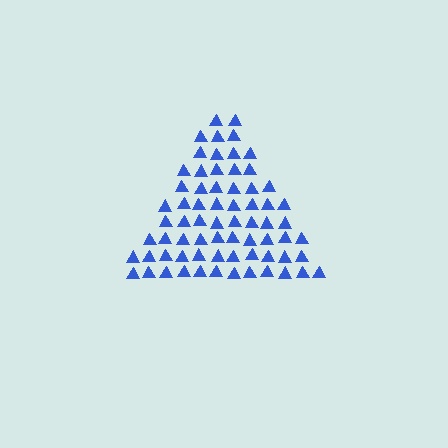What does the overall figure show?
The overall figure shows a triangle.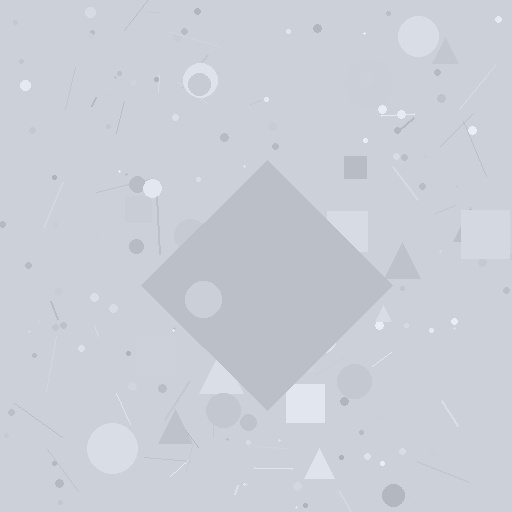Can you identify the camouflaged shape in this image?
The camouflaged shape is a diamond.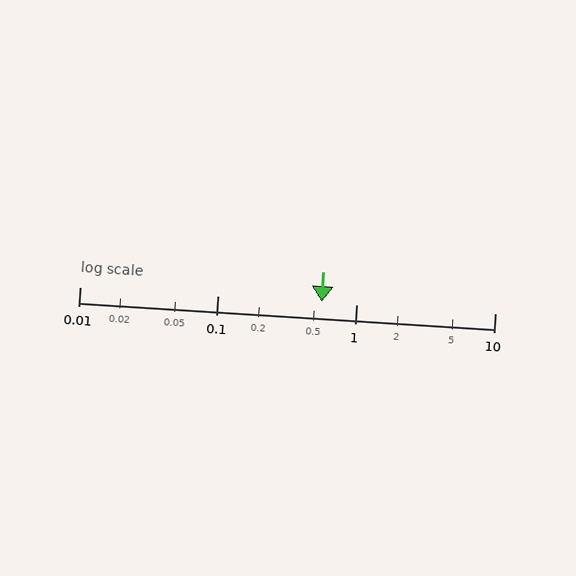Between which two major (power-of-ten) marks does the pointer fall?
The pointer is between 0.1 and 1.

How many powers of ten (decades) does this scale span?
The scale spans 3 decades, from 0.01 to 10.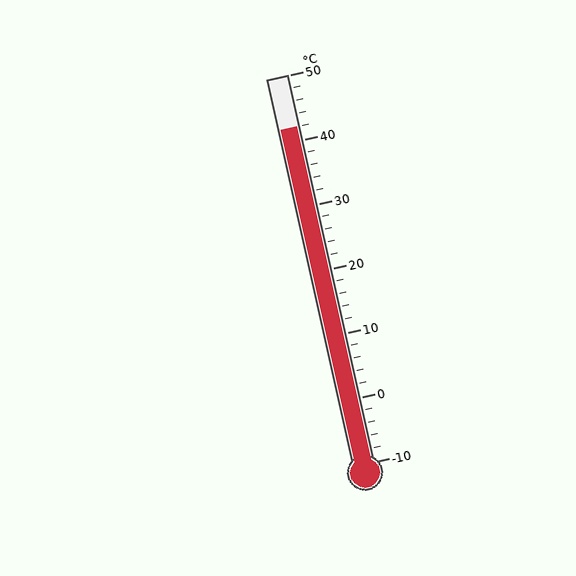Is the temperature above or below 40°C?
The temperature is above 40°C.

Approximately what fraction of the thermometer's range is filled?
The thermometer is filled to approximately 85% of its range.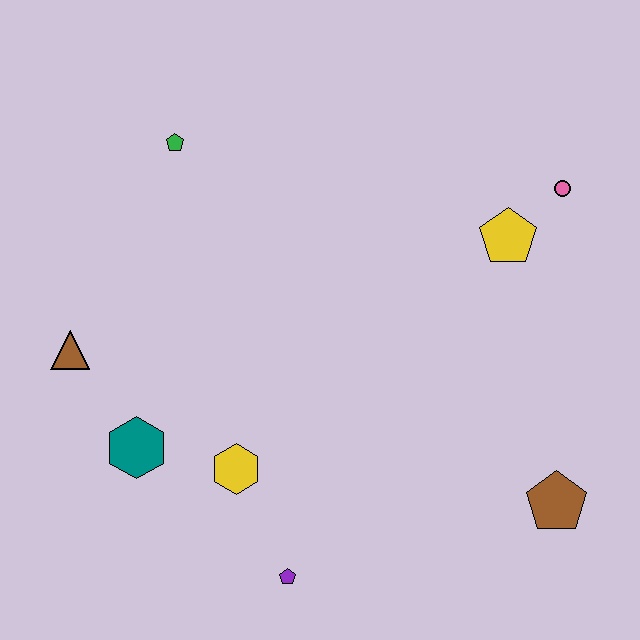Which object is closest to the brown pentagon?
The yellow pentagon is closest to the brown pentagon.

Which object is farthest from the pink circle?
The brown triangle is farthest from the pink circle.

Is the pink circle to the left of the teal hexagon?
No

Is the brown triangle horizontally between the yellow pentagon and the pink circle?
No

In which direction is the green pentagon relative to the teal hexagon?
The green pentagon is above the teal hexagon.